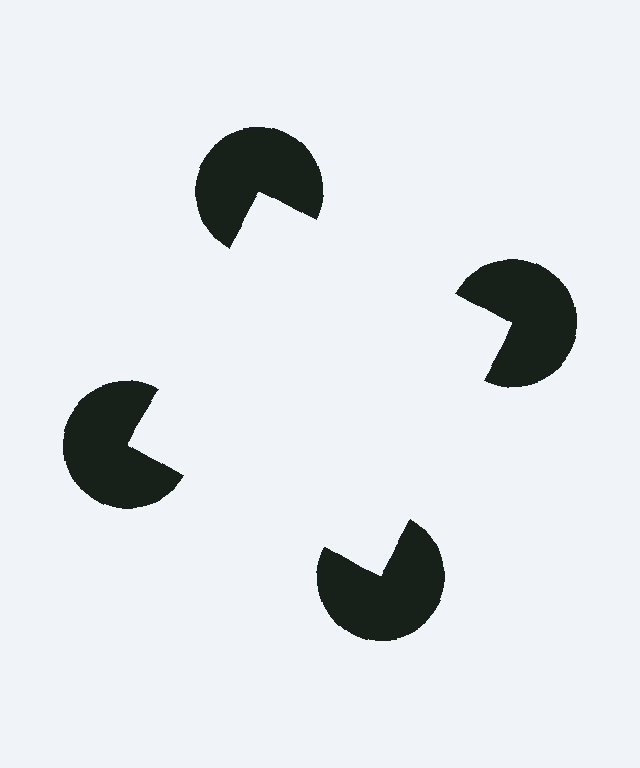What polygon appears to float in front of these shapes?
An illusory square — its edges are inferred from the aligned wedge cuts in the pac-man discs, not physically drawn.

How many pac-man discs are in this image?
There are 4 — one at each vertex of the illusory square.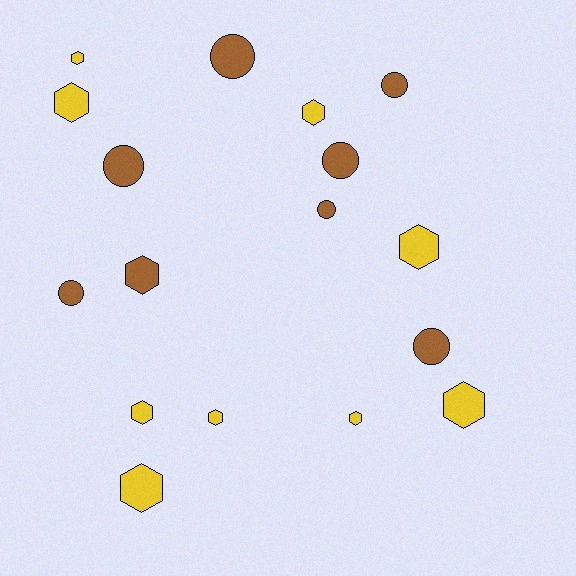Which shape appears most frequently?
Hexagon, with 10 objects.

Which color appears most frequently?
Yellow, with 9 objects.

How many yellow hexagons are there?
There are 9 yellow hexagons.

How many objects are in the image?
There are 17 objects.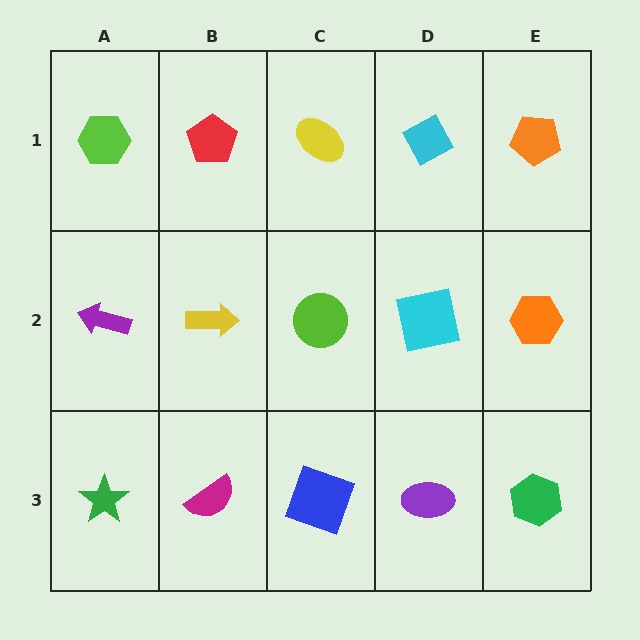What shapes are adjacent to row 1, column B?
A yellow arrow (row 2, column B), a lime hexagon (row 1, column A), a yellow ellipse (row 1, column C).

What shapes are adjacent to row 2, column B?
A red pentagon (row 1, column B), a magenta semicircle (row 3, column B), a purple arrow (row 2, column A), a lime circle (row 2, column C).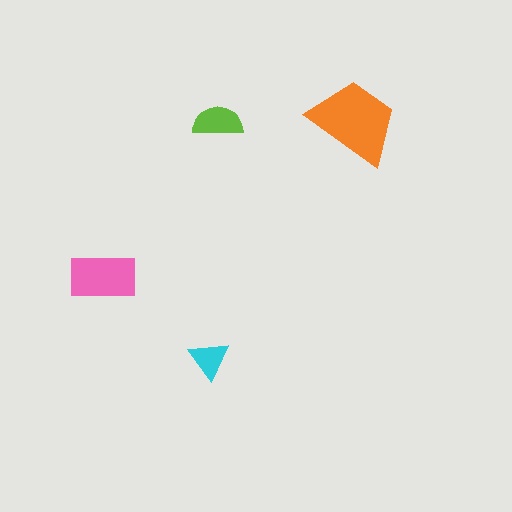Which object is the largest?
The orange trapezoid.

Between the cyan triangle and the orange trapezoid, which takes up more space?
The orange trapezoid.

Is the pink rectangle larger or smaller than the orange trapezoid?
Smaller.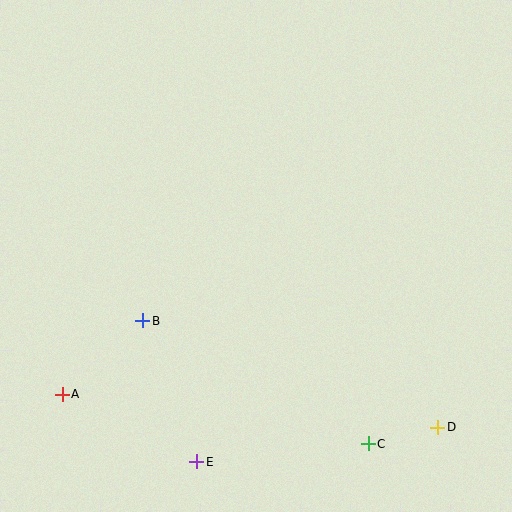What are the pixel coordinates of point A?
Point A is at (62, 394).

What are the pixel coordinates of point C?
Point C is at (368, 444).